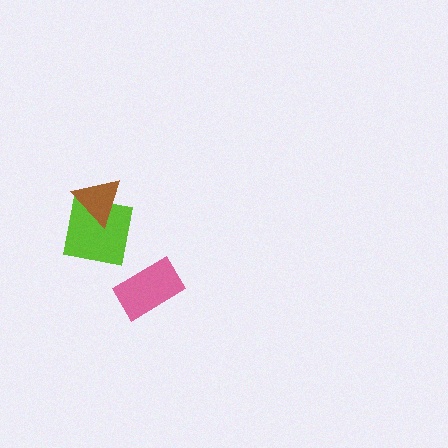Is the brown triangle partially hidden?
No, no other shape covers it.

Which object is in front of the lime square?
The brown triangle is in front of the lime square.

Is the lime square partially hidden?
Yes, it is partially covered by another shape.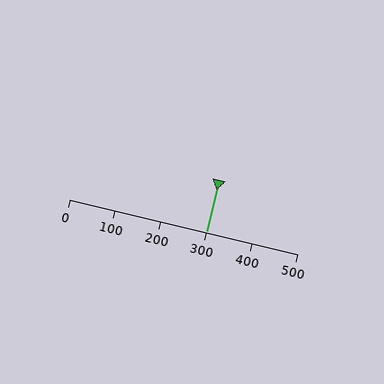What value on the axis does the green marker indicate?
The marker indicates approximately 300.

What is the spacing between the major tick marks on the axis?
The major ticks are spaced 100 apart.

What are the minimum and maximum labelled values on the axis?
The axis runs from 0 to 500.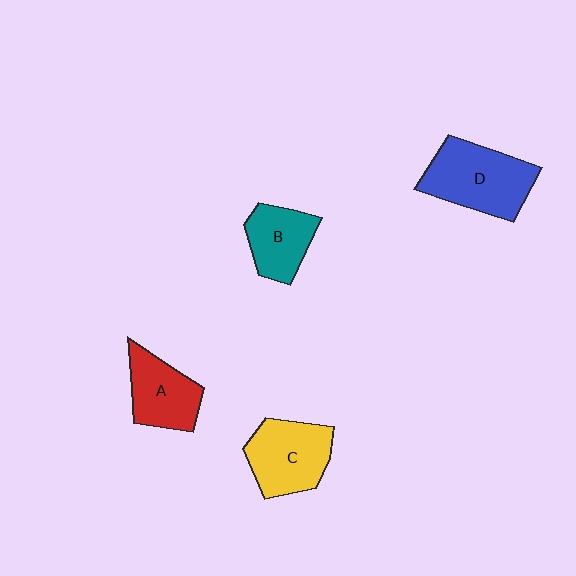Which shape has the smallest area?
Shape B (teal).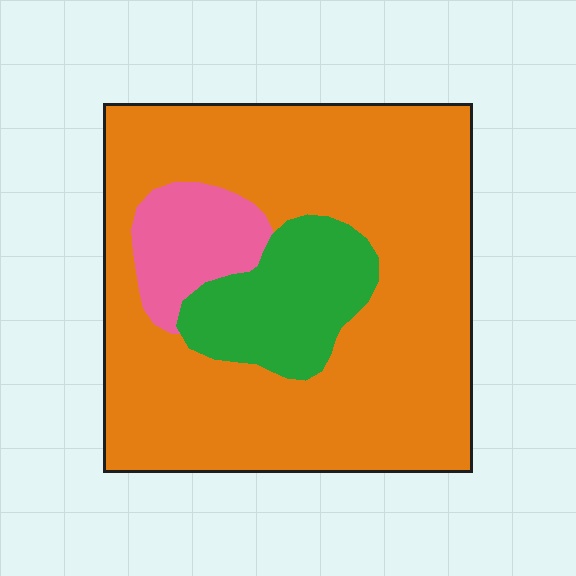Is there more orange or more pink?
Orange.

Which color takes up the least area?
Pink, at roughly 10%.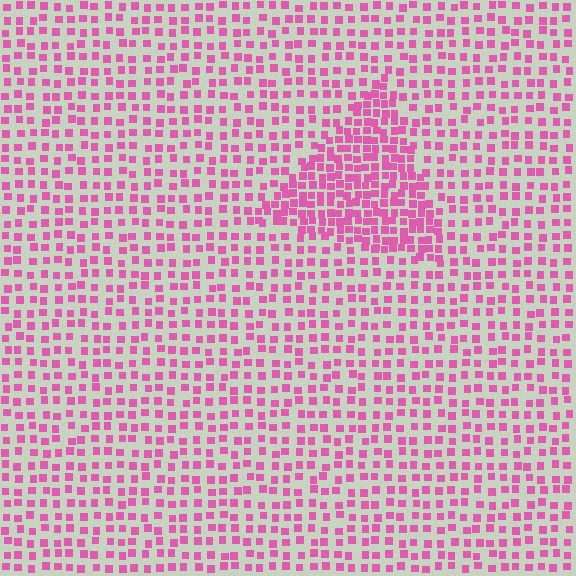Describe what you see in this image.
The image contains small pink elements arranged at two different densities. A triangle-shaped region is visible where the elements are more densely packed than the surrounding area.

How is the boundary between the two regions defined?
The boundary is defined by a change in element density (approximately 2.0x ratio). All elements are the same color, size, and shape.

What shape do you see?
I see a triangle.